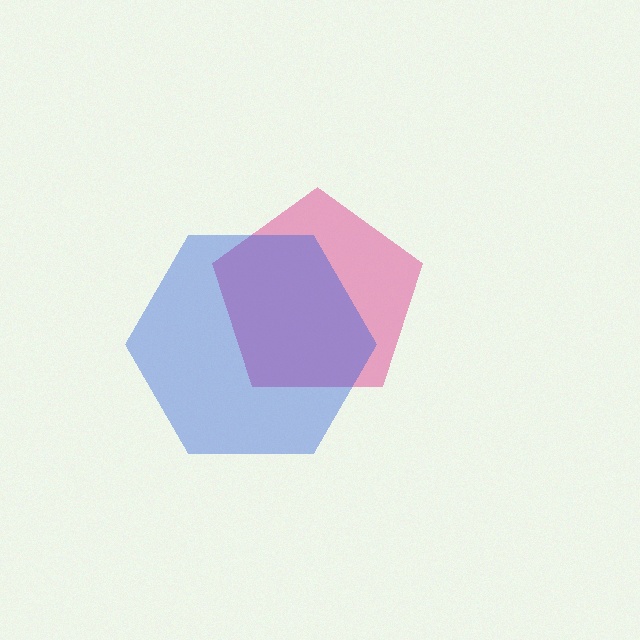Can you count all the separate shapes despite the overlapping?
Yes, there are 2 separate shapes.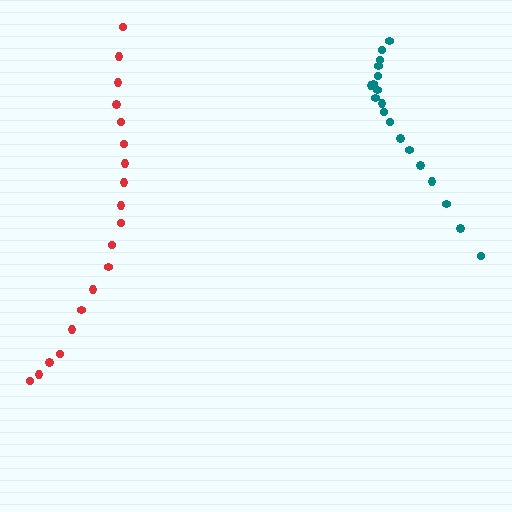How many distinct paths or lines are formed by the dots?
There are 2 distinct paths.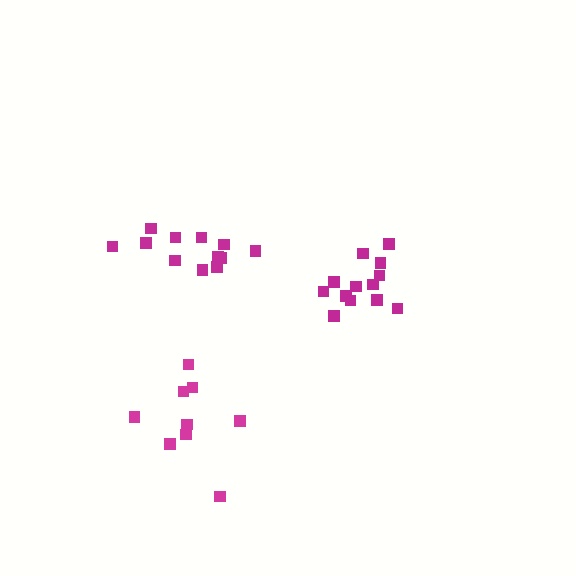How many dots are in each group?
Group 1: 12 dots, Group 2: 9 dots, Group 3: 13 dots (34 total).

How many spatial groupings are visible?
There are 3 spatial groupings.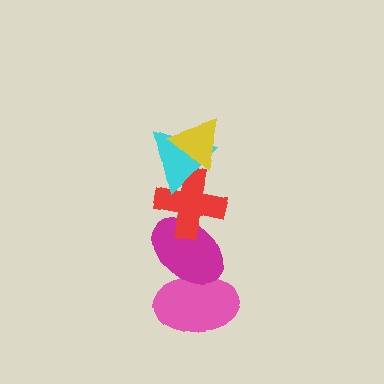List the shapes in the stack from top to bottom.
From top to bottom: the yellow triangle, the cyan triangle, the red cross, the magenta ellipse, the pink ellipse.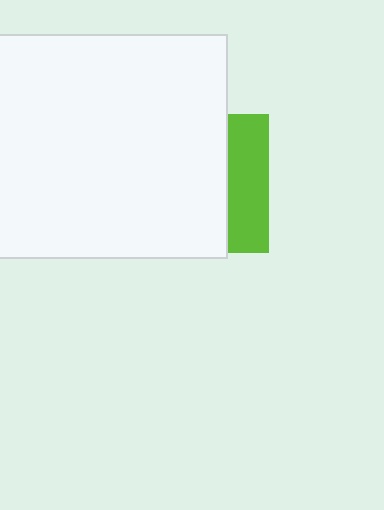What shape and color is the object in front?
The object in front is a white rectangle.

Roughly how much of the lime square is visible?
A small part of it is visible (roughly 30%).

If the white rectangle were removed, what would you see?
You would see the complete lime square.